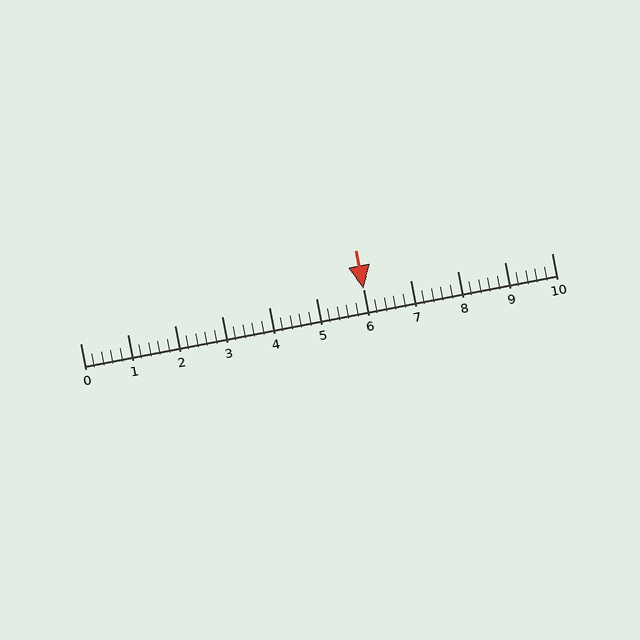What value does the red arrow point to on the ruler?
The red arrow points to approximately 6.0.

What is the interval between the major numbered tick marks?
The major tick marks are spaced 1 units apart.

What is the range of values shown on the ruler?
The ruler shows values from 0 to 10.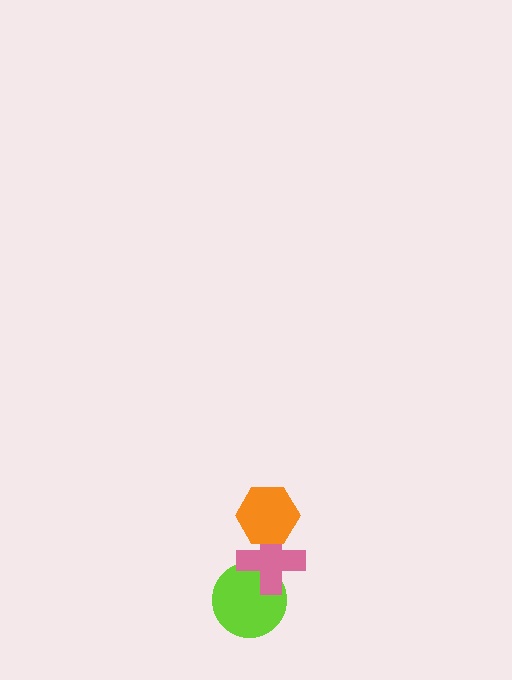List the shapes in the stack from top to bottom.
From top to bottom: the orange hexagon, the pink cross, the lime circle.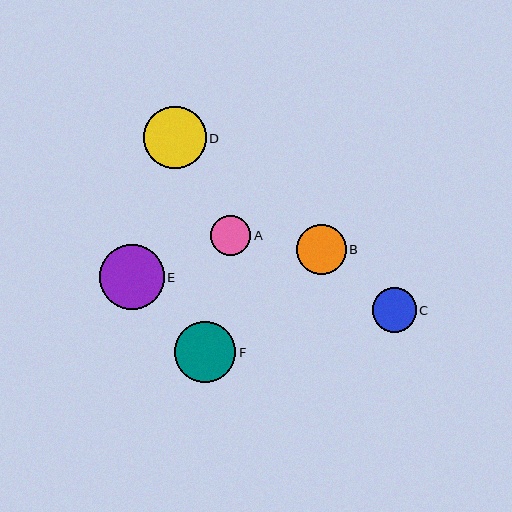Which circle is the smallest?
Circle A is the smallest with a size of approximately 40 pixels.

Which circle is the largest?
Circle E is the largest with a size of approximately 65 pixels.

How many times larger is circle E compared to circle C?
Circle E is approximately 1.5 times the size of circle C.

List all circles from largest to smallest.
From largest to smallest: E, D, F, B, C, A.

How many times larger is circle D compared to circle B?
Circle D is approximately 1.2 times the size of circle B.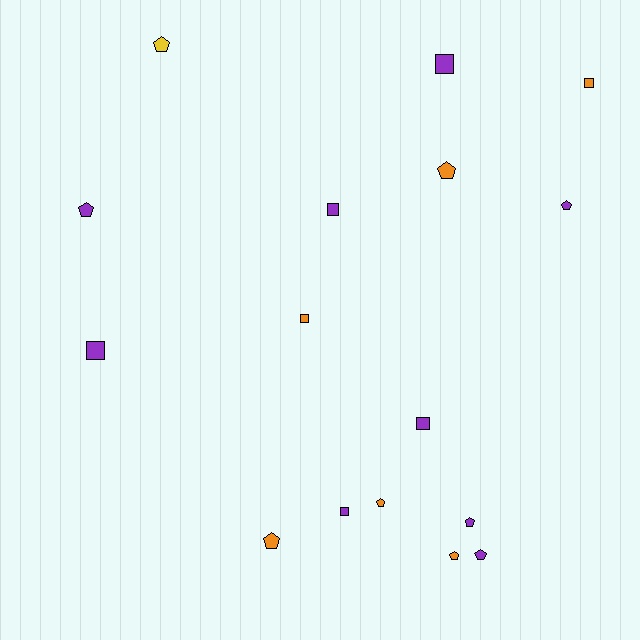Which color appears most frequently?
Purple, with 9 objects.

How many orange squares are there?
There are 2 orange squares.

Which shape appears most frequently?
Pentagon, with 9 objects.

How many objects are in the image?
There are 16 objects.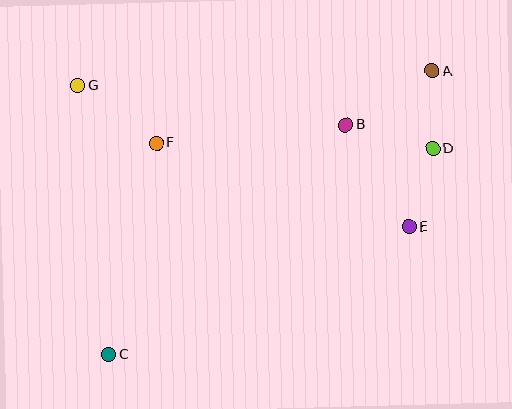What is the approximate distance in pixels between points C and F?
The distance between C and F is approximately 217 pixels.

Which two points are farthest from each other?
Points A and C are farthest from each other.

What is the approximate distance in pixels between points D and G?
The distance between D and G is approximately 361 pixels.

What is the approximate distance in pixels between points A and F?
The distance between A and F is approximately 285 pixels.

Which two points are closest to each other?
Points A and D are closest to each other.